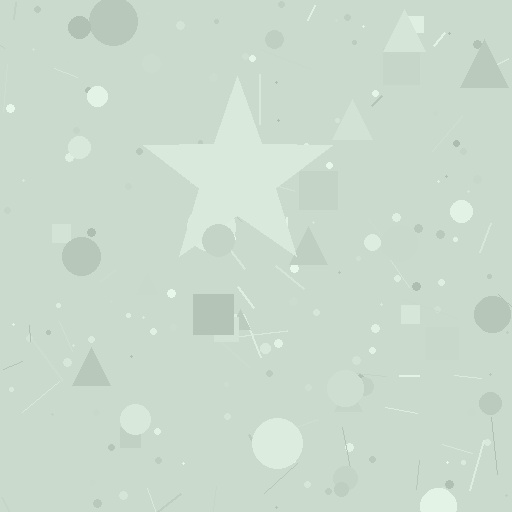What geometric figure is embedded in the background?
A star is embedded in the background.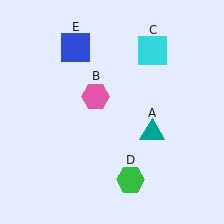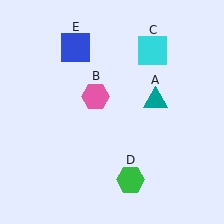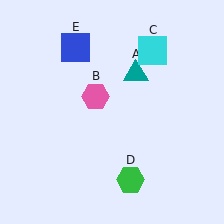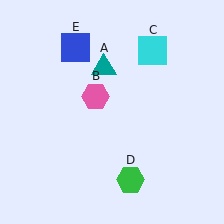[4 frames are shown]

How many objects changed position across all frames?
1 object changed position: teal triangle (object A).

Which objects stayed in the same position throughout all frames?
Pink hexagon (object B) and cyan square (object C) and green hexagon (object D) and blue square (object E) remained stationary.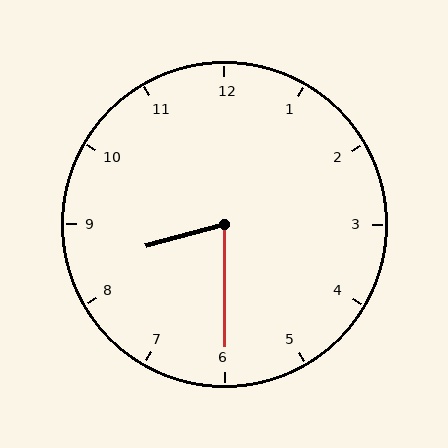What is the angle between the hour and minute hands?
Approximately 75 degrees.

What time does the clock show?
8:30.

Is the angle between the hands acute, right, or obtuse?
It is acute.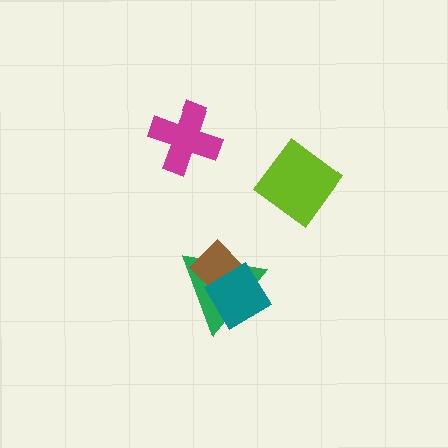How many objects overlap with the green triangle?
2 objects overlap with the green triangle.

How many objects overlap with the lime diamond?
0 objects overlap with the lime diamond.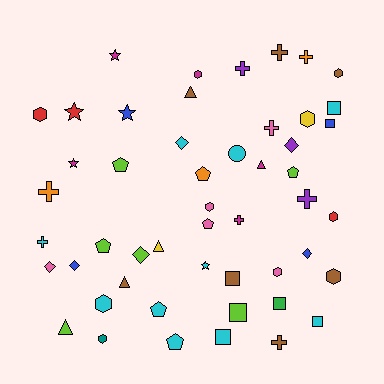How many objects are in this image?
There are 50 objects.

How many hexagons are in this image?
There are 10 hexagons.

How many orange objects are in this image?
There are 3 orange objects.